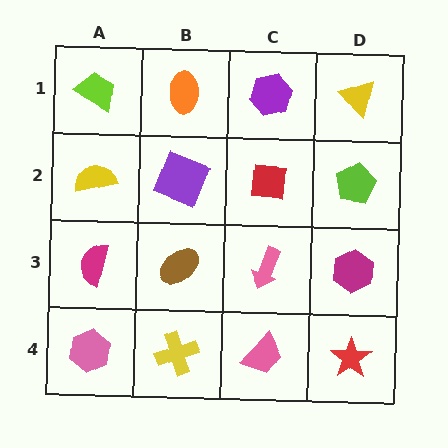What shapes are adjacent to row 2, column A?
A lime trapezoid (row 1, column A), a magenta semicircle (row 3, column A), a purple square (row 2, column B).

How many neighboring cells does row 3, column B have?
4.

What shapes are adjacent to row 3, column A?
A yellow semicircle (row 2, column A), a pink hexagon (row 4, column A), a brown ellipse (row 3, column B).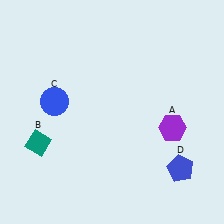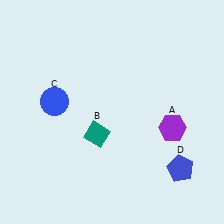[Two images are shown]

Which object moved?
The teal diamond (B) moved right.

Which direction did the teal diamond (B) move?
The teal diamond (B) moved right.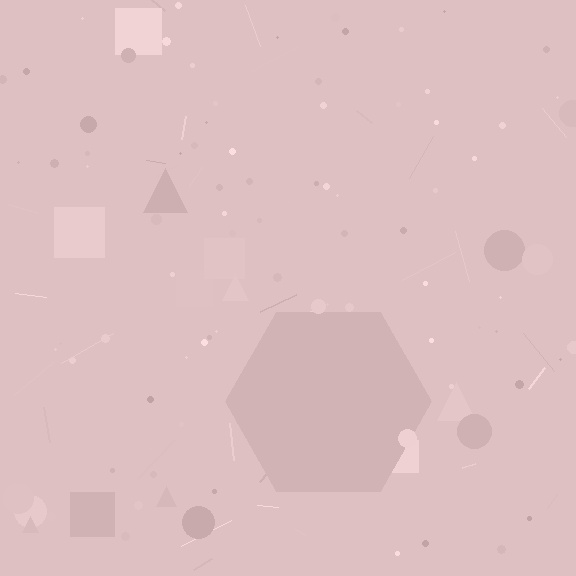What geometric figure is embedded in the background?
A hexagon is embedded in the background.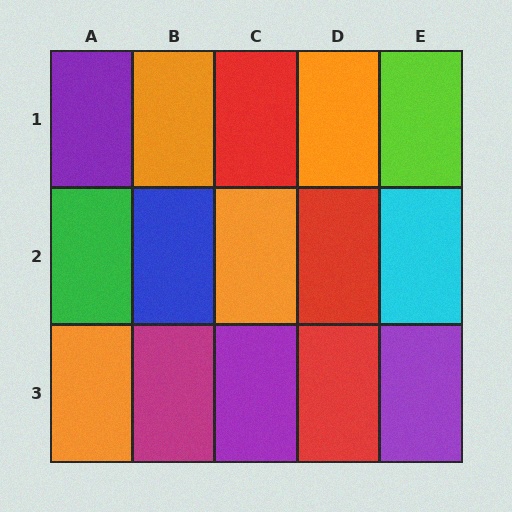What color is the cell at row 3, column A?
Orange.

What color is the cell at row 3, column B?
Magenta.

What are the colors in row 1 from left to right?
Purple, orange, red, orange, lime.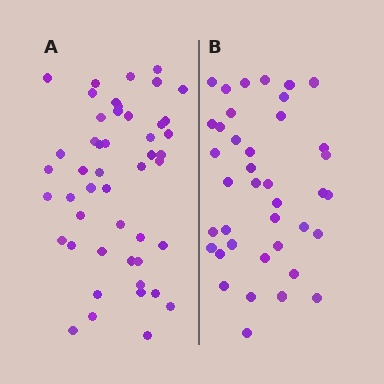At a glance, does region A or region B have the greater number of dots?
Region A (the left region) has more dots.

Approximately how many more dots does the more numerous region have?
Region A has roughly 8 or so more dots than region B.